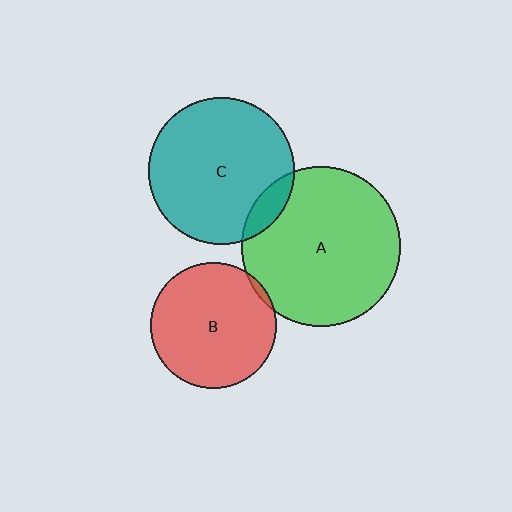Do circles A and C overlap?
Yes.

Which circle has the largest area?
Circle A (green).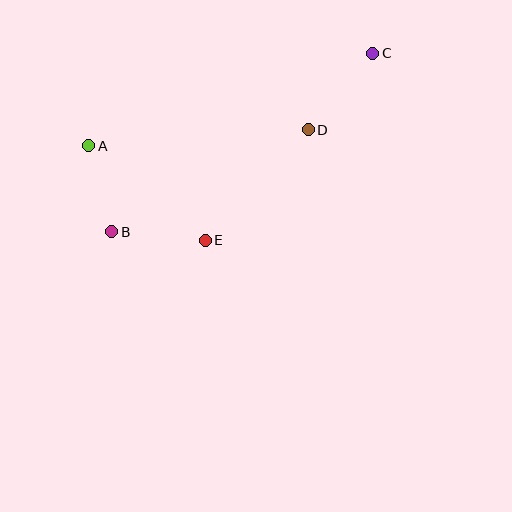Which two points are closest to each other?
Points A and B are closest to each other.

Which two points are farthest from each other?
Points B and C are farthest from each other.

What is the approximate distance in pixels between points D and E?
The distance between D and E is approximately 151 pixels.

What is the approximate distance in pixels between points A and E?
The distance between A and E is approximately 150 pixels.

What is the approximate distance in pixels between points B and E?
The distance between B and E is approximately 94 pixels.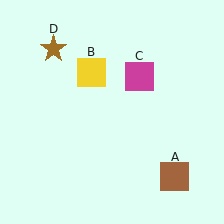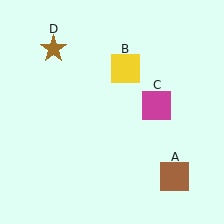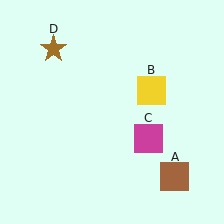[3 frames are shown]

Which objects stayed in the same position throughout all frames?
Brown square (object A) and brown star (object D) remained stationary.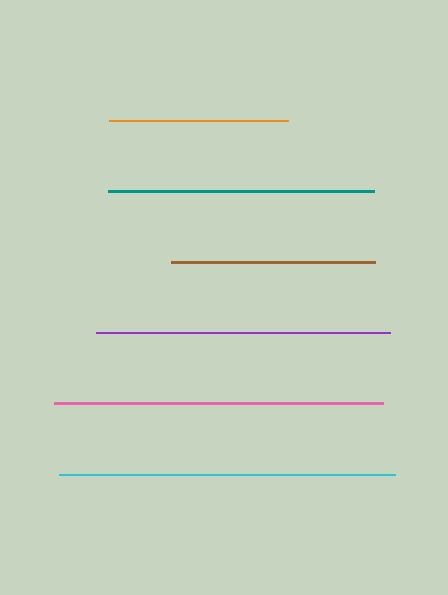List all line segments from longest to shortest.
From longest to shortest: cyan, pink, purple, teal, brown, orange.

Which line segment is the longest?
The cyan line is the longest at approximately 337 pixels.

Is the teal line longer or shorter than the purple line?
The purple line is longer than the teal line.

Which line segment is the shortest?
The orange line is the shortest at approximately 180 pixels.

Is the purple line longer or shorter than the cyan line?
The cyan line is longer than the purple line.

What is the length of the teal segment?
The teal segment is approximately 266 pixels long.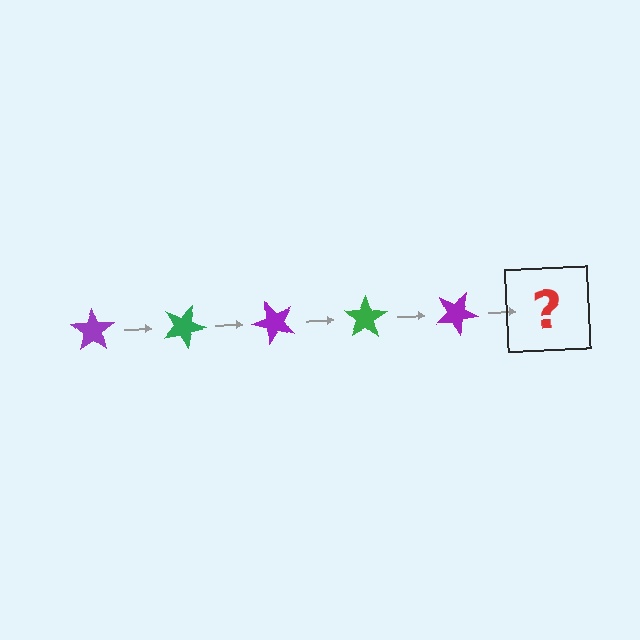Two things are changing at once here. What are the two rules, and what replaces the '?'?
The two rules are that it rotates 25 degrees each step and the color cycles through purple and green. The '?' should be a green star, rotated 125 degrees from the start.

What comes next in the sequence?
The next element should be a green star, rotated 125 degrees from the start.